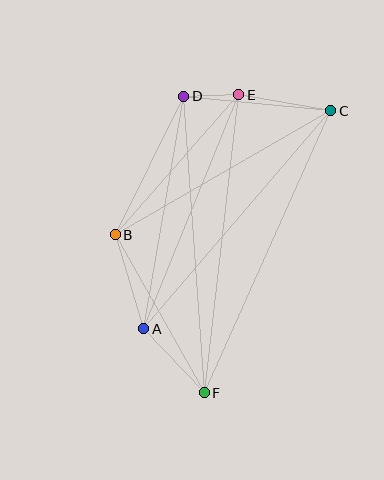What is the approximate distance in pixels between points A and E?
The distance between A and E is approximately 253 pixels.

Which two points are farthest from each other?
Points C and F are farthest from each other.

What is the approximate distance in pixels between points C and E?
The distance between C and E is approximately 93 pixels.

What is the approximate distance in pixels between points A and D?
The distance between A and D is approximately 236 pixels.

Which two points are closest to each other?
Points D and E are closest to each other.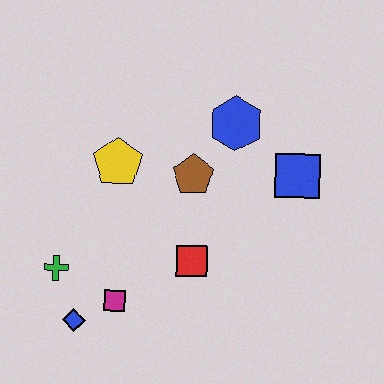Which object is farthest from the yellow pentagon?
The blue square is farthest from the yellow pentagon.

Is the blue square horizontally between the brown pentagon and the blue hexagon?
No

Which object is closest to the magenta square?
The blue diamond is closest to the magenta square.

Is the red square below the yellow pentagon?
Yes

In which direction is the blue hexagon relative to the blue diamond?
The blue hexagon is above the blue diamond.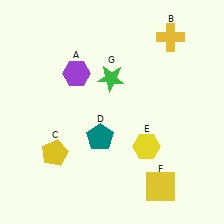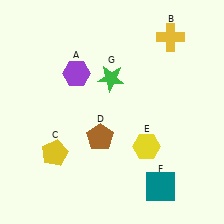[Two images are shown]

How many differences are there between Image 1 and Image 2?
There are 2 differences between the two images.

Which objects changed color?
D changed from teal to brown. F changed from yellow to teal.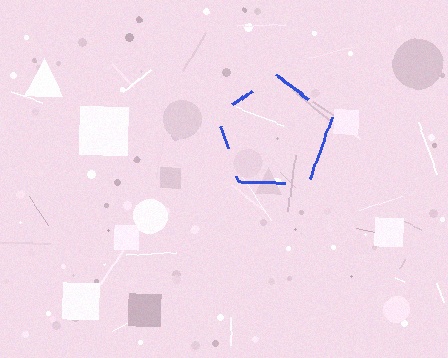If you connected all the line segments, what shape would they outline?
They would outline a pentagon.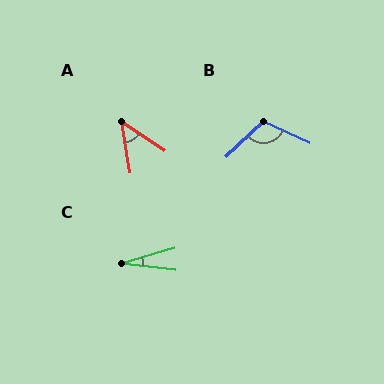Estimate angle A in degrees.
Approximately 46 degrees.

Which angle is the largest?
B, at approximately 113 degrees.